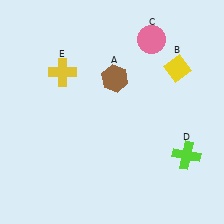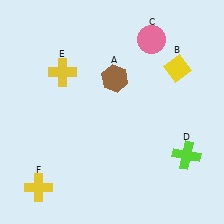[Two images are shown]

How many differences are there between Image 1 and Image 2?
There is 1 difference between the two images.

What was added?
A yellow cross (F) was added in Image 2.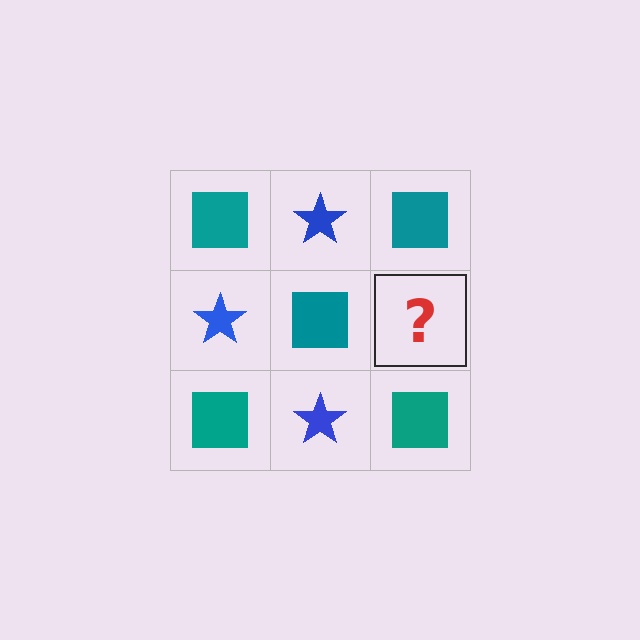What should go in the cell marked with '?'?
The missing cell should contain a blue star.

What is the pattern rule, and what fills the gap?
The rule is that it alternates teal square and blue star in a checkerboard pattern. The gap should be filled with a blue star.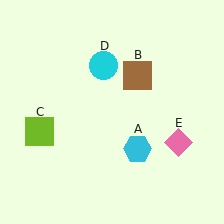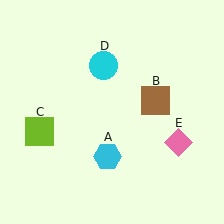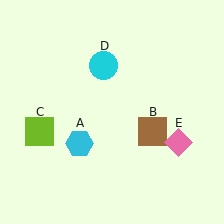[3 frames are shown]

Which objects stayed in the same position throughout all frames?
Lime square (object C) and cyan circle (object D) and pink diamond (object E) remained stationary.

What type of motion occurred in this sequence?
The cyan hexagon (object A), brown square (object B) rotated clockwise around the center of the scene.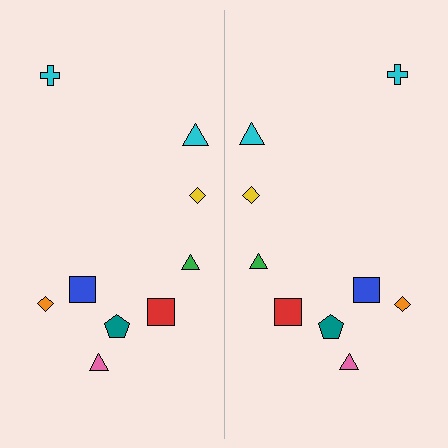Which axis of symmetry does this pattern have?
The pattern has a vertical axis of symmetry running through the center of the image.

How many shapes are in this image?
There are 18 shapes in this image.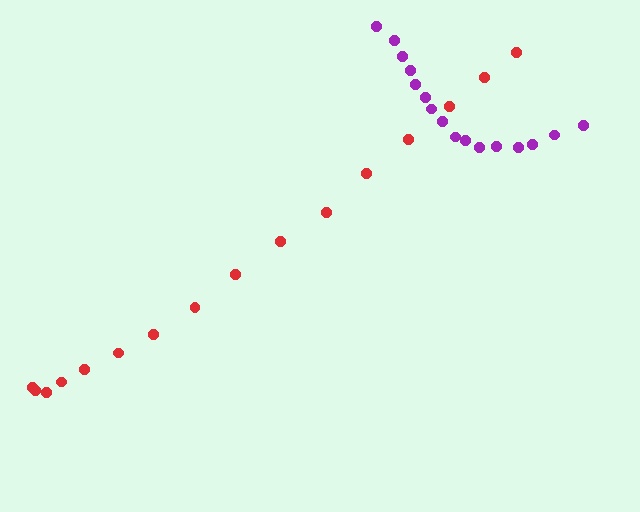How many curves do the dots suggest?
There are 2 distinct paths.